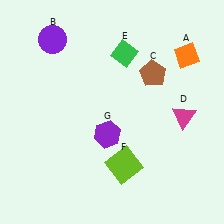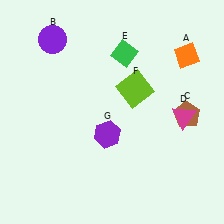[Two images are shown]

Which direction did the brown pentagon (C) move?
The brown pentagon (C) moved down.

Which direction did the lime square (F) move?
The lime square (F) moved up.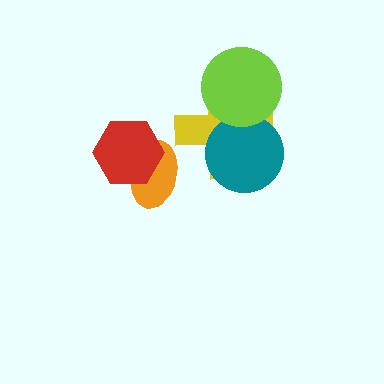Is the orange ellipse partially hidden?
Yes, it is partially covered by another shape.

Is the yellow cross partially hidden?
Yes, it is partially covered by another shape.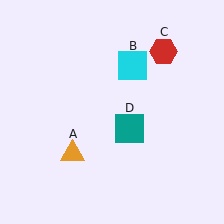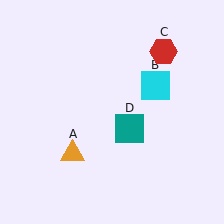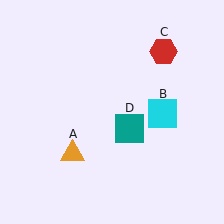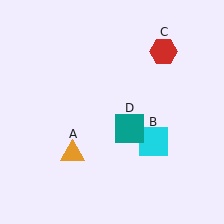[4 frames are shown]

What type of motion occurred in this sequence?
The cyan square (object B) rotated clockwise around the center of the scene.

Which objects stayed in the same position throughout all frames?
Orange triangle (object A) and red hexagon (object C) and teal square (object D) remained stationary.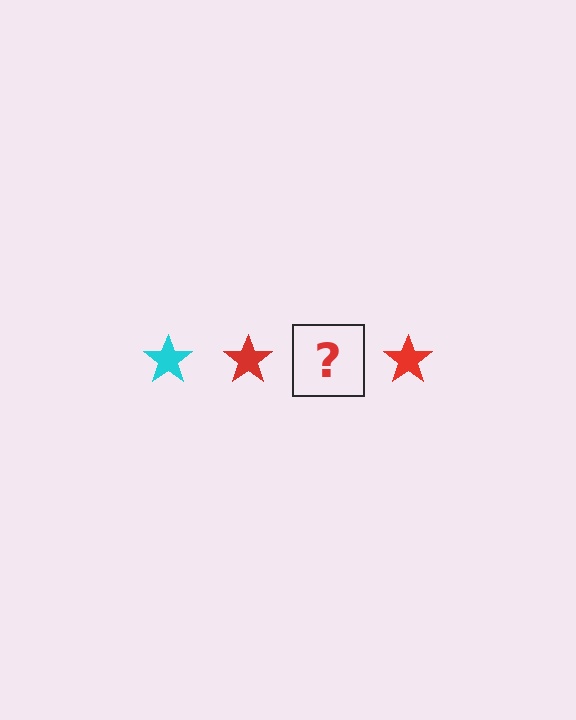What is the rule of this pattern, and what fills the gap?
The rule is that the pattern cycles through cyan, red stars. The gap should be filled with a cyan star.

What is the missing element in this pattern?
The missing element is a cyan star.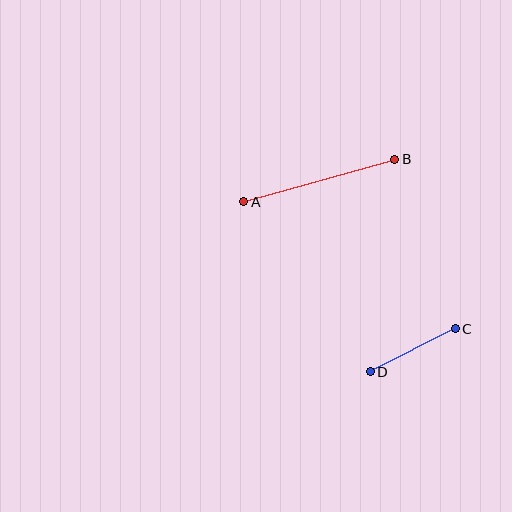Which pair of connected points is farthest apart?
Points A and B are farthest apart.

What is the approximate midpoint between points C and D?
The midpoint is at approximately (413, 350) pixels.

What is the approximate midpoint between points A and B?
The midpoint is at approximately (319, 181) pixels.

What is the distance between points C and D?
The distance is approximately 95 pixels.